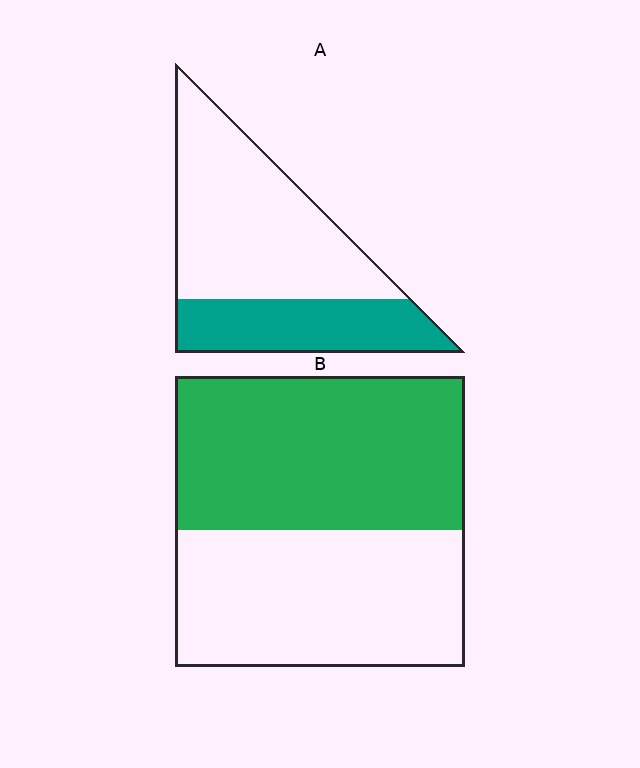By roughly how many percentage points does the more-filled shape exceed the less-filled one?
By roughly 20 percentage points (B over A).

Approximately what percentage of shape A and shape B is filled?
A is approximately 35% and B is approximately 55%.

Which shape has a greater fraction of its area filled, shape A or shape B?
Shape B.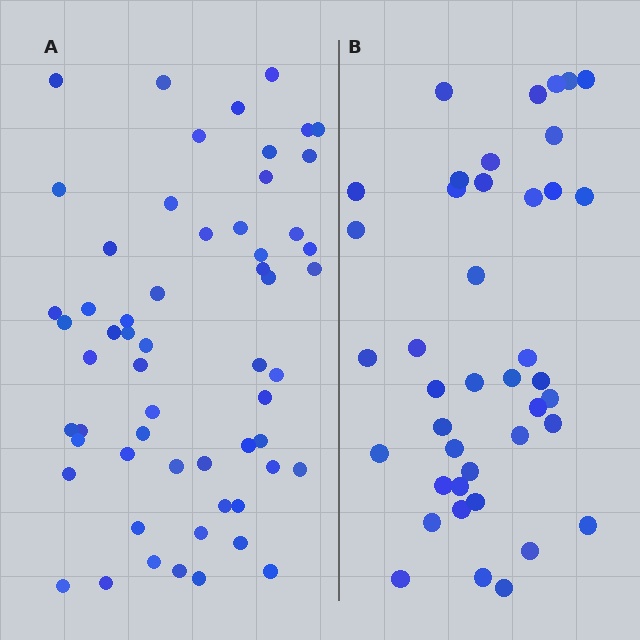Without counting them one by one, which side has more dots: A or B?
Region A (the left region) has more dots.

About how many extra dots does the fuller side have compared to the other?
Region A has approximately 15 more dots than region B.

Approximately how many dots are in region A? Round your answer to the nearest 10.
About 60 dots. (The exact count is 58, which rounds to 60.)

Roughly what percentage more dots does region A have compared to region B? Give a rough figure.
About 40% more.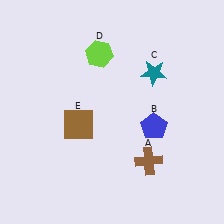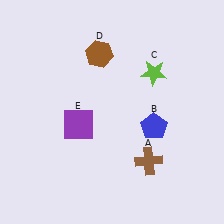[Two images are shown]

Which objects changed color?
C changed from teal to lime. D changed from lime to brown. E changed from brown to purple.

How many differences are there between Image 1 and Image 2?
There are 3 differences between the two images.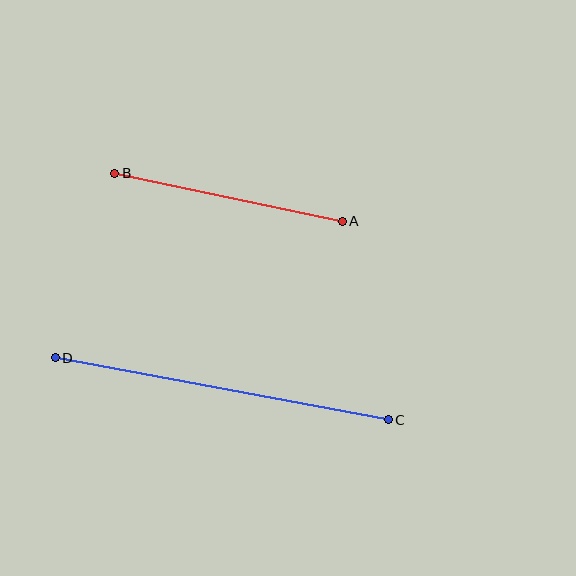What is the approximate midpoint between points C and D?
The midpoint is at approximately (222, 389) pixels.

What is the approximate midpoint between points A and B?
The midpoint is at approximately (228, 197) pixels.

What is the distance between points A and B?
The distance is approximately 232 pixels.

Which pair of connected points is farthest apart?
Points C and D are farthest apart.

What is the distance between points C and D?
The distance is approximately 339 pixels.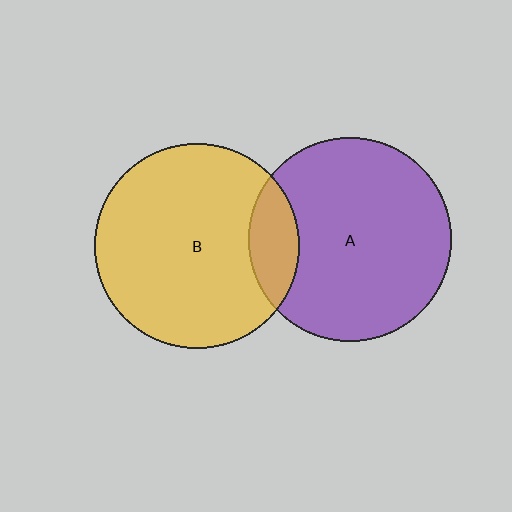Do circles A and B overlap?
Yes.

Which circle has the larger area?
Circle B (yellow).